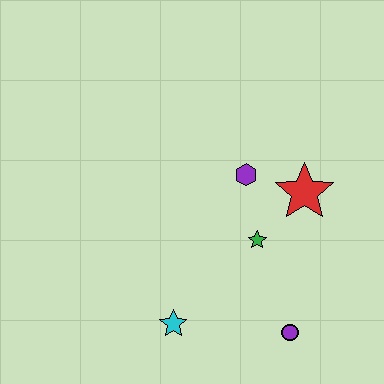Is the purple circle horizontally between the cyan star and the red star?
Yes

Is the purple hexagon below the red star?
No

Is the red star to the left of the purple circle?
No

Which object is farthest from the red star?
The cyan star is farthest from the red star.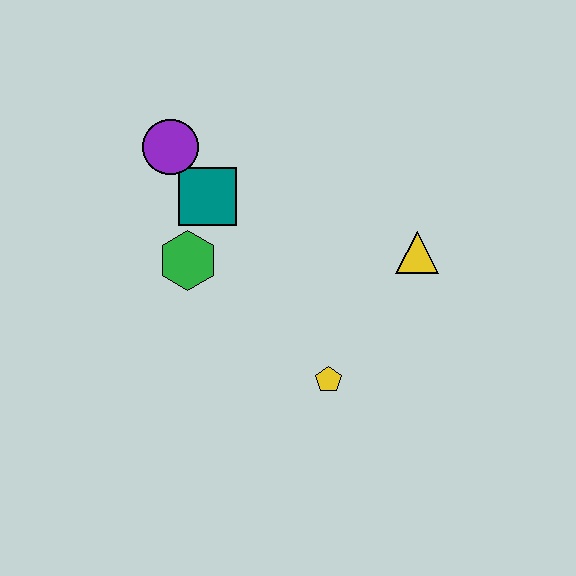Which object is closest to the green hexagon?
The teal square is closest to the green hexagon.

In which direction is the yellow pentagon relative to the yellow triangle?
The yellow pentagon is below the yellow triangle.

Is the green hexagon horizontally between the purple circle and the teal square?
Yes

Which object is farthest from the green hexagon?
The yellow triangle is farthest from the green hexagon.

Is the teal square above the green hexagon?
Yes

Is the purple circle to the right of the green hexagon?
No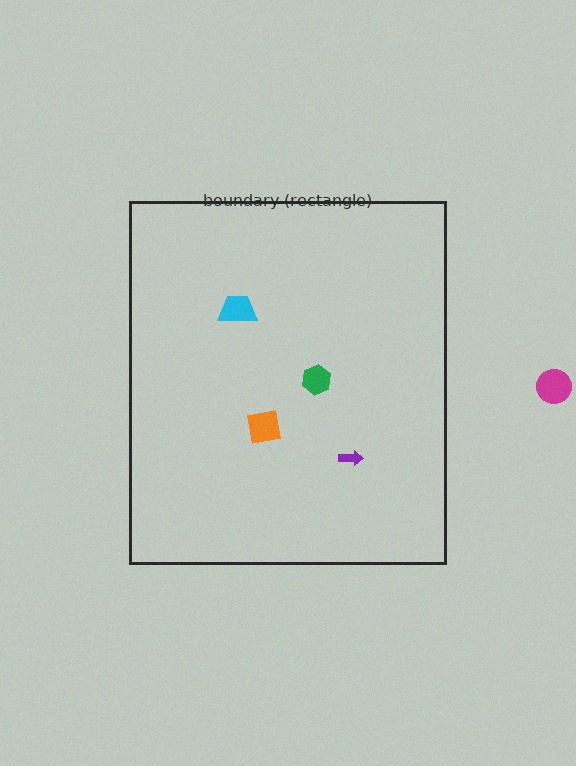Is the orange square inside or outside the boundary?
Inside.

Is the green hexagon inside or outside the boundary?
Inside.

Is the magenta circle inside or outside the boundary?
Outside.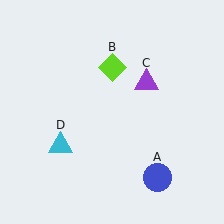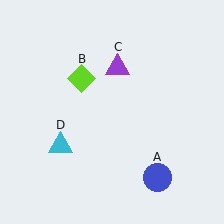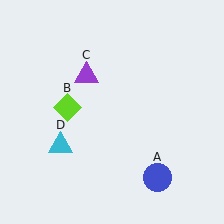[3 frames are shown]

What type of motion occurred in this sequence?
The lime diamond (object B), purple triangle (object C) rotated counterclockwise around the center of the scene.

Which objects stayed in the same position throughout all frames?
Blue circle (object A) and cyan triangle (object D) remained stationary.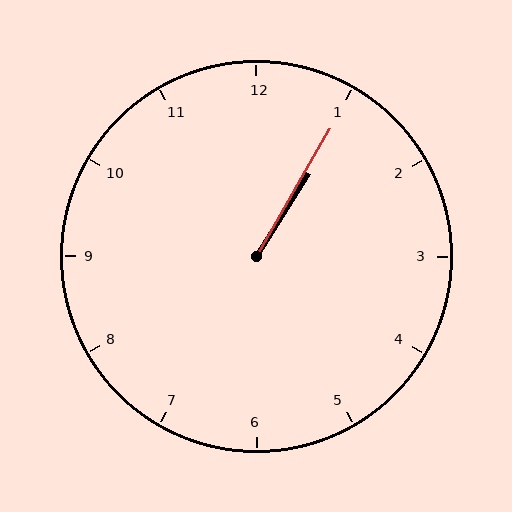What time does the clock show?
1:05.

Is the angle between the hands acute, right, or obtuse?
It is acute.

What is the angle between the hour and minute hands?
Approximately 2 degrees.